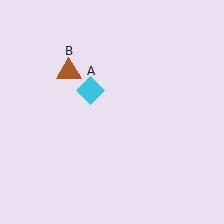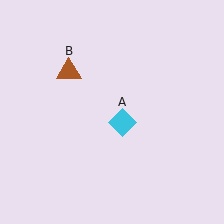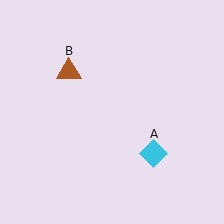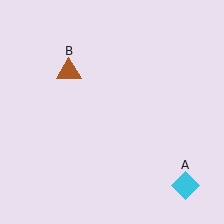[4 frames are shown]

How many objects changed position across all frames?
1 object changed position: cyan diamond (object A).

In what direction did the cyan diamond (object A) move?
The cyan diamond (object A) moved down and to the right.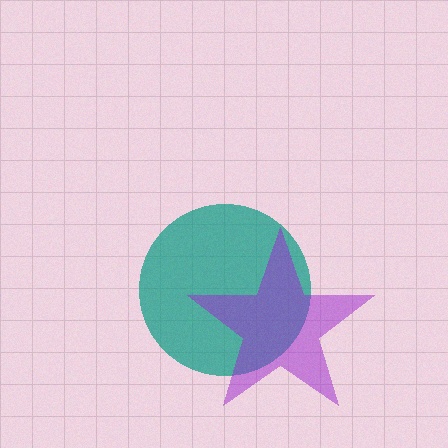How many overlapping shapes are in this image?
There are 2 overlapping shapes in the image.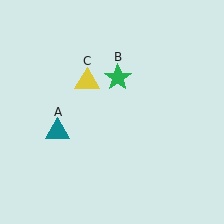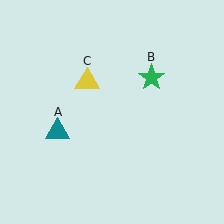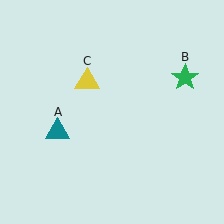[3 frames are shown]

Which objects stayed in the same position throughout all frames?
Teal triangle (object A) and yellow triangle (object C) remained stationary.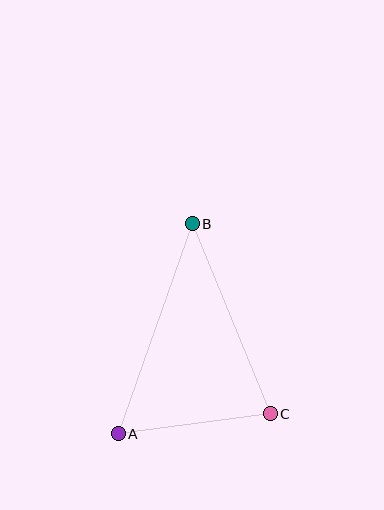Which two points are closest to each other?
Points A and C are closest to each other.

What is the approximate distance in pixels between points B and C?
The distance between B and C is approximately 205 pixels.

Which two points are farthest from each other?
Points A and B are farthest from each other.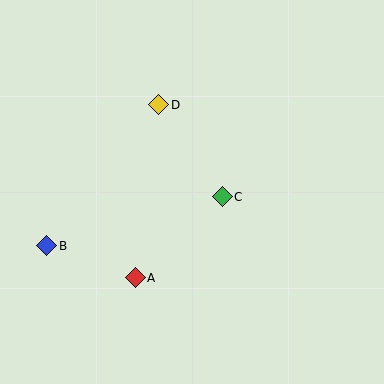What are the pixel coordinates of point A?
Point A is at (135, 278).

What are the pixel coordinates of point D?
Point D is at (159, 105).